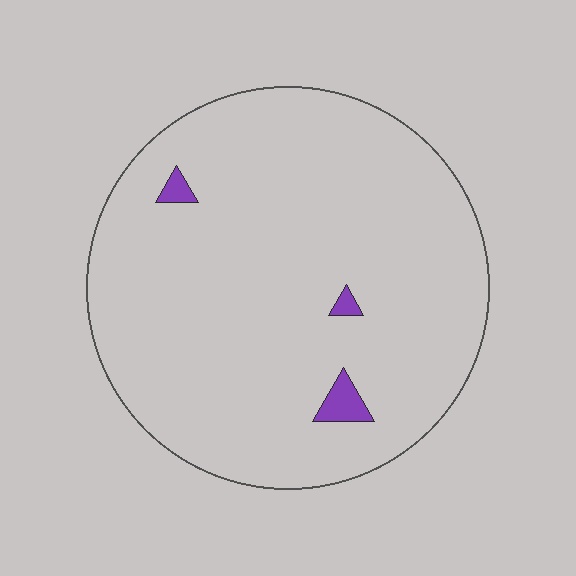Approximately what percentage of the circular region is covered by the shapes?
Approximately 5%.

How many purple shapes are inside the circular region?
3.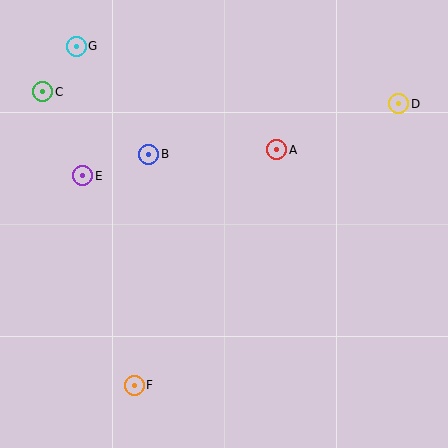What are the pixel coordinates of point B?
Point B is at (149, 154).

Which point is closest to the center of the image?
Point A at (277, 150) is closest to the center.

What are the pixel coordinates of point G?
Point G is at (76, 46).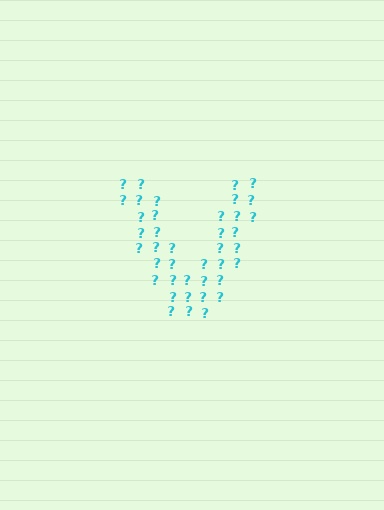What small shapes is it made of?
It is made of small question marks.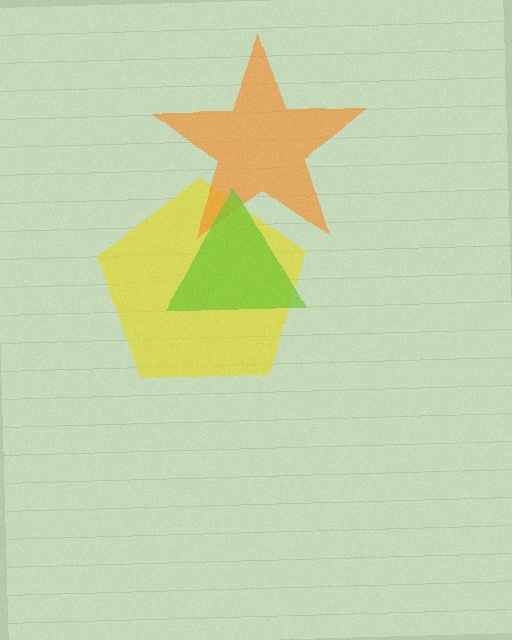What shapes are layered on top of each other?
The layered shapes are: a yellow pentagon, an orange star, a lime triangle.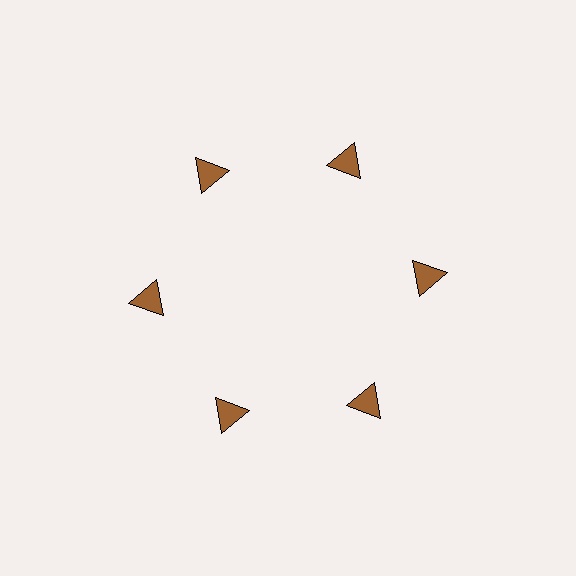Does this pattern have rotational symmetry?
Yes, this pattern has 6-fold rotational symmetry. It looks the same after rotating 60 degrees around the center.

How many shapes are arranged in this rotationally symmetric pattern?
There are 6 shapes, arranged in 6 groups of 1.